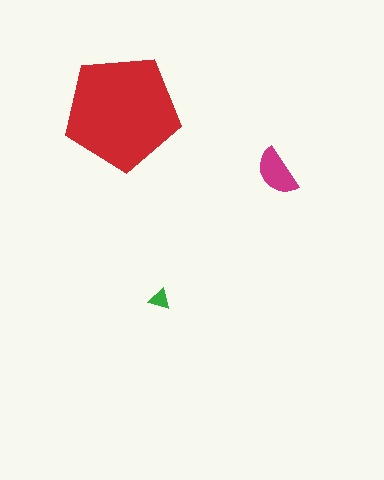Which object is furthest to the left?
The red pentagon is leftmost.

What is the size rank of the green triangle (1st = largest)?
3rd.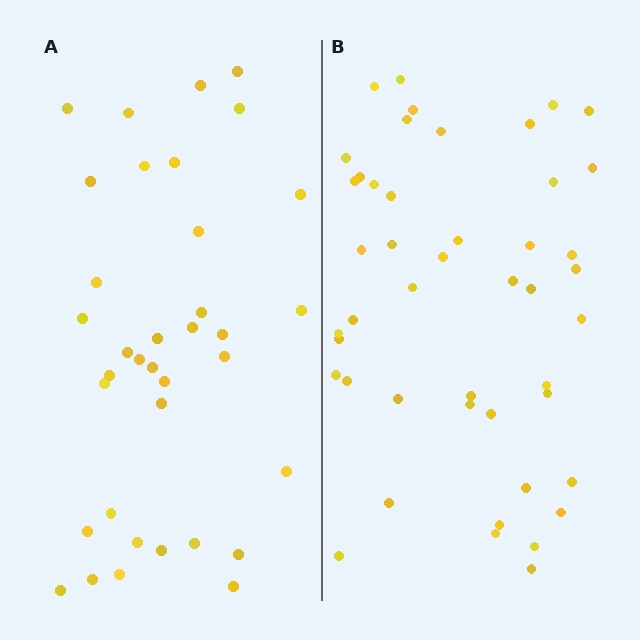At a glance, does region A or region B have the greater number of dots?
Region B (the right region) has more dots.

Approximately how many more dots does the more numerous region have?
Region B has roughly 10 or so more dots than region A.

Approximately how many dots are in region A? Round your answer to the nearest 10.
About 40 dots. (The exact count is 36, which rounds to 40.)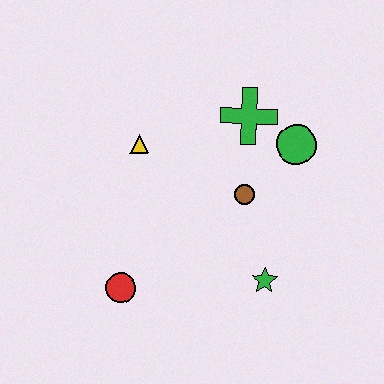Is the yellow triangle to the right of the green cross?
No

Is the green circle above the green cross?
No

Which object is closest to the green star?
The brown circle is closest to the green star.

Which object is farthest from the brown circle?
The red circle is farthest from the brown circle.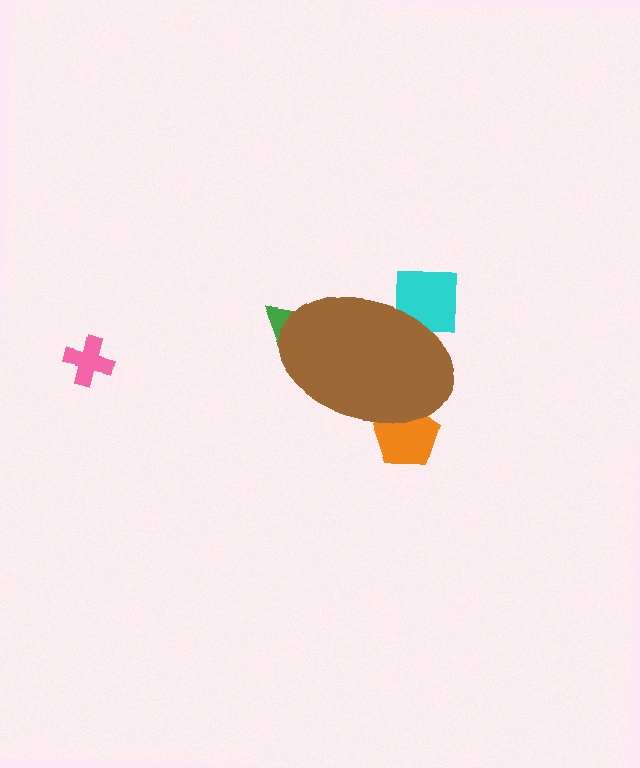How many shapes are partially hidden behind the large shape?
3 shapes are partially hidden.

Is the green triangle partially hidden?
Yes, the green triangle is partially hidden behind the brown ellipse.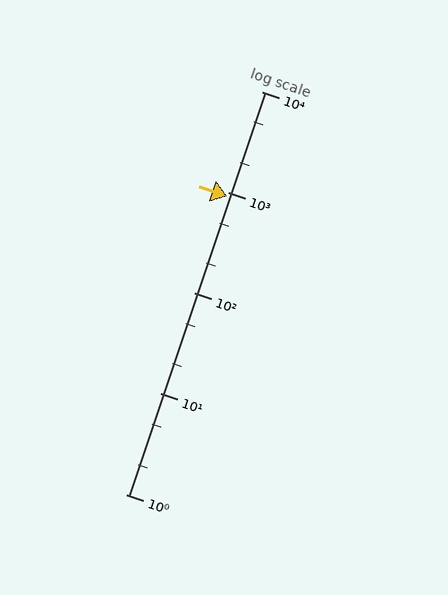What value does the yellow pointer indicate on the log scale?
The pointer indicates approximately 910.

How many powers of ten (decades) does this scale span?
The scale spans 4 decades, from 1 to 10000.